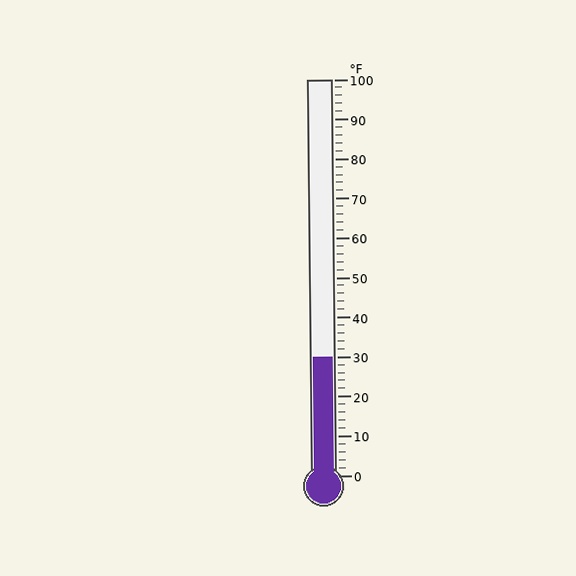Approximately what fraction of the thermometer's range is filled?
The thermometer is filled to approximately 30% of its range.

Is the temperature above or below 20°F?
The temperature is above 20°F.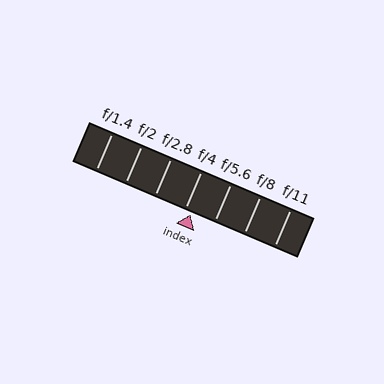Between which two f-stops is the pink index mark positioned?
The index mark is between f/4 and f/5.6.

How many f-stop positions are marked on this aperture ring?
There are 7 f-stop positions marked.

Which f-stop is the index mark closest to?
The index mark is closest to f/4.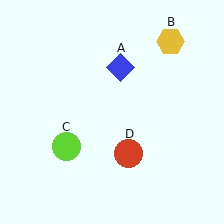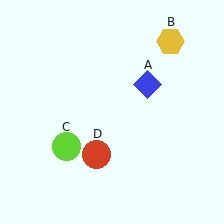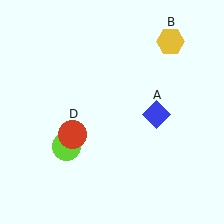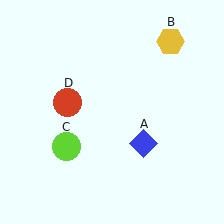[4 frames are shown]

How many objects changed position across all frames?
2 objects changed position: blue diamond (object A), red circle (object D).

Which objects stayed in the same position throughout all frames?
Yellow hexagon (object B) and lime circle (object C) remained stationary.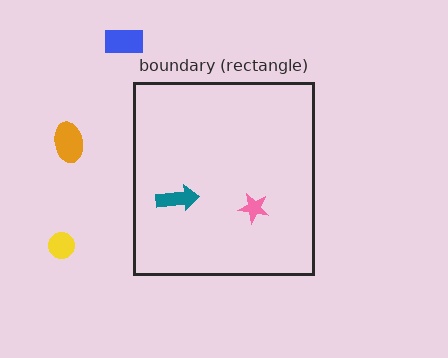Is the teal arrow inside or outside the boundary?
Inside.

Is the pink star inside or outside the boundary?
Inside.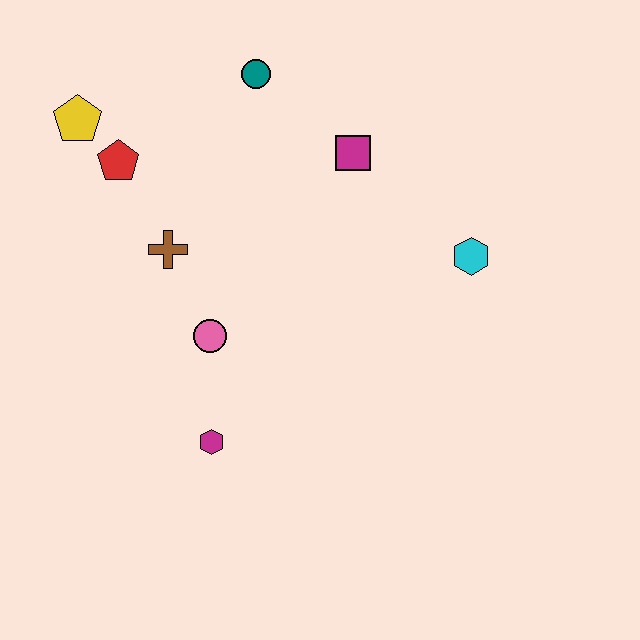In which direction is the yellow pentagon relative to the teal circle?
The yellow pentagon is to the left of the teal circle.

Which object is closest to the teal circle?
The magenta square is closest to the teal circle.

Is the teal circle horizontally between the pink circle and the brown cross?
No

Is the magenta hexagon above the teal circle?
No